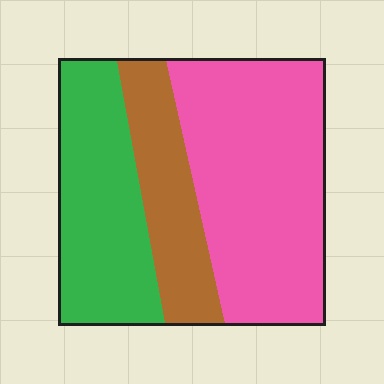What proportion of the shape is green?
Green takes up about one third (1/3) of the shape.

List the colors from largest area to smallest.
From largest to smallest: pink, green, brown.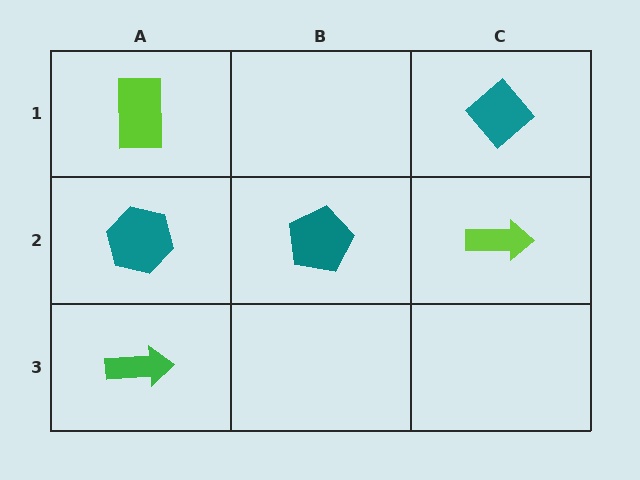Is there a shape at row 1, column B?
No, that cell is empty.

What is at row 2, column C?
A lime arrow.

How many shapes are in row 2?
3 shapes.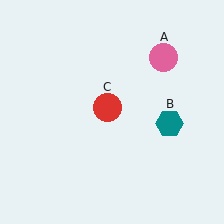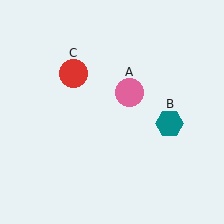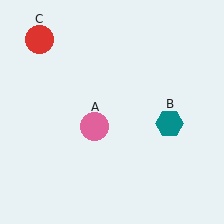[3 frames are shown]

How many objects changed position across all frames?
2 objects changed position: pink circle (object A), red circle (object C).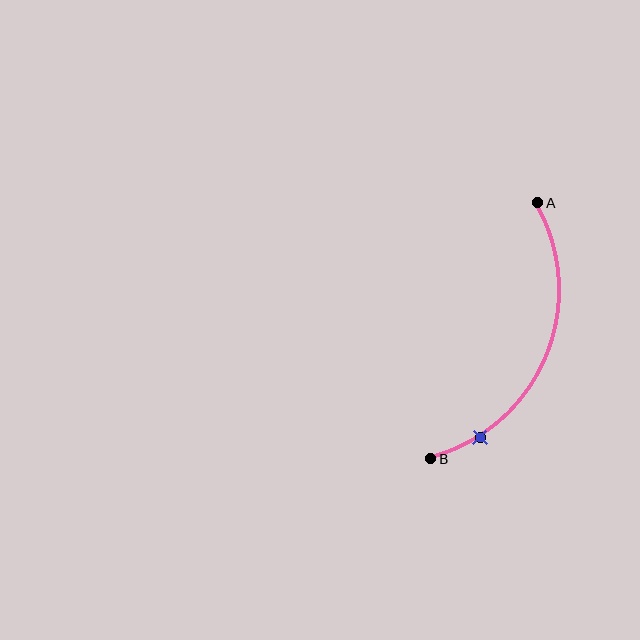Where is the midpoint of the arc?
The arc midpoint is the point on the curve farthest from the straight line joining A and B. It sits to the right of that line.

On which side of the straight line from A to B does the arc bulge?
The arc bulges to the right of the straight line connecting A and B.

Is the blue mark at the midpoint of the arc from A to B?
No. The blue mark lies on the arc but is closer to endpoint B. The arc midpoint would be at the point on the curve equidistant along the arc from both A and B.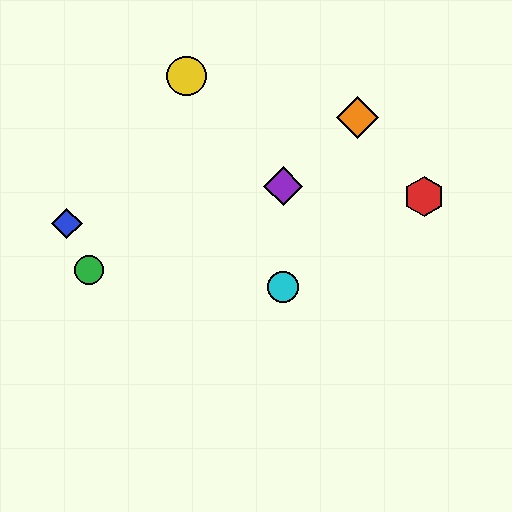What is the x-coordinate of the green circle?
The green circle is at x≈89.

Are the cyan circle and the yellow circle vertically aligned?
No, the cyan circle is at x≈283 and the yellow circle is at x≈186.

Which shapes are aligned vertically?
The purple diamond, the cyan circle are aligned vertically.